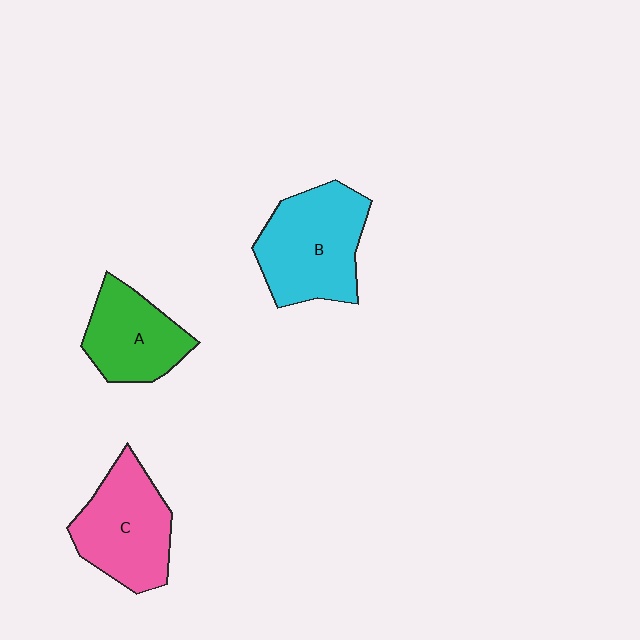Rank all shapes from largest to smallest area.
From largest to smallest: B (cyan), C (pink), A (green).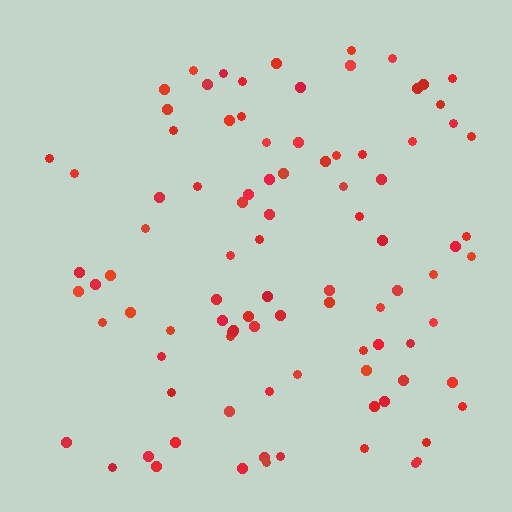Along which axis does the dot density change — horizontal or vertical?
Horizontal.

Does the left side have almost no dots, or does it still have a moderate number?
Still a moderate number, just noticeably fewer than the right.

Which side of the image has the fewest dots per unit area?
The left.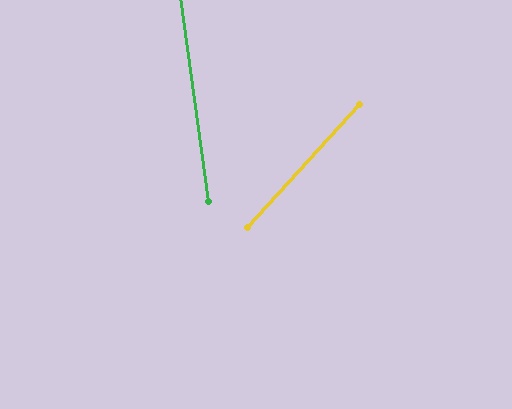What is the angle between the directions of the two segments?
Approximately 50 degrees.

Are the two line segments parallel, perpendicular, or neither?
Neither parallel nor perpendicular — they differ by about 50°.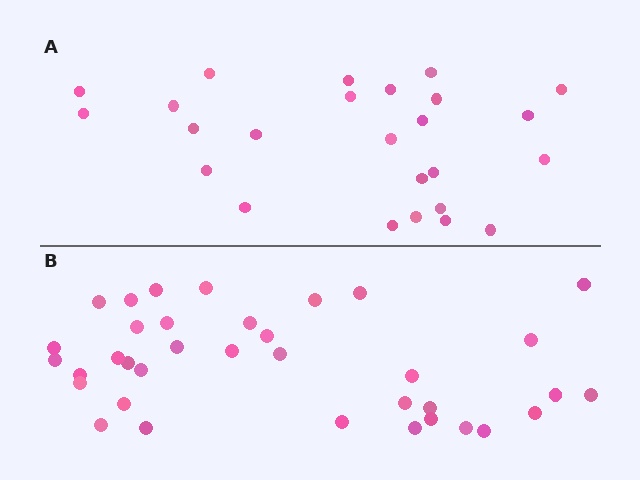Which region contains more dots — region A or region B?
Region B (the bottom region) has more dots.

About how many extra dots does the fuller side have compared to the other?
Region B has roughly 12 or so more dots than region A.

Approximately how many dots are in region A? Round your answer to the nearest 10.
About 20 dots. (The exact count is 25, which rounds to 20.)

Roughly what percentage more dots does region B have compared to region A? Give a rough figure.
About 45% more.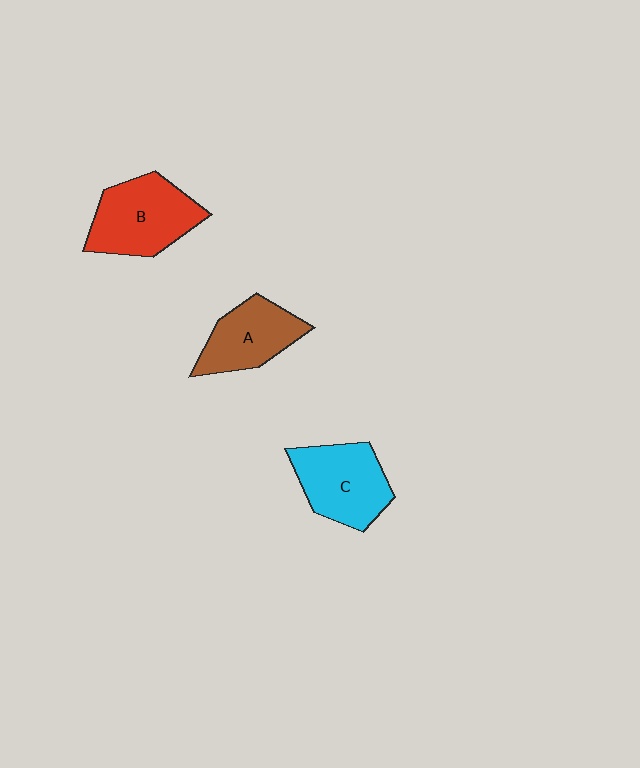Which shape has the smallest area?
Shape A (brown).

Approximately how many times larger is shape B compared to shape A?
Approximately 1.3 times.